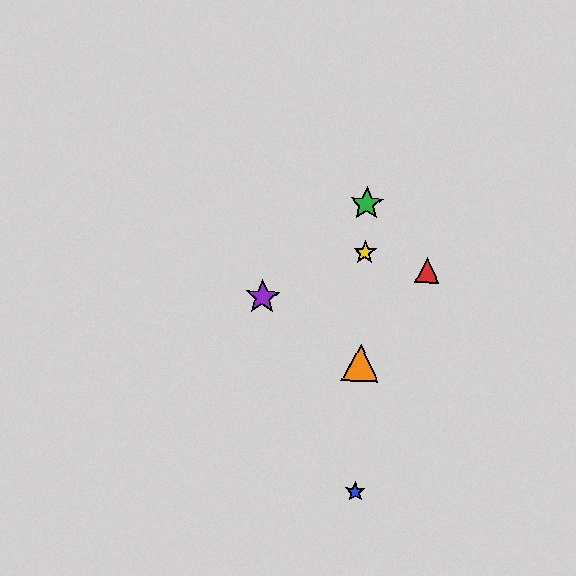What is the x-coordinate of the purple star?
The purple star is at x≈262.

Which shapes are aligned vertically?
The blue star, the green star, the yellow star, the orange triangle are aligned vertically.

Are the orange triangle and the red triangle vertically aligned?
No, the orange triangle is at x≈360 and the red triangle is at x≈427.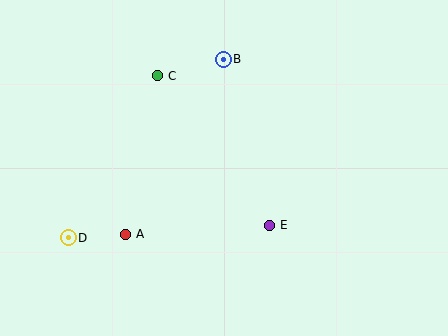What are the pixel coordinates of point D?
Point D is at (68, 238).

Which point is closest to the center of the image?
Point E at (270, 225) is closest to the center.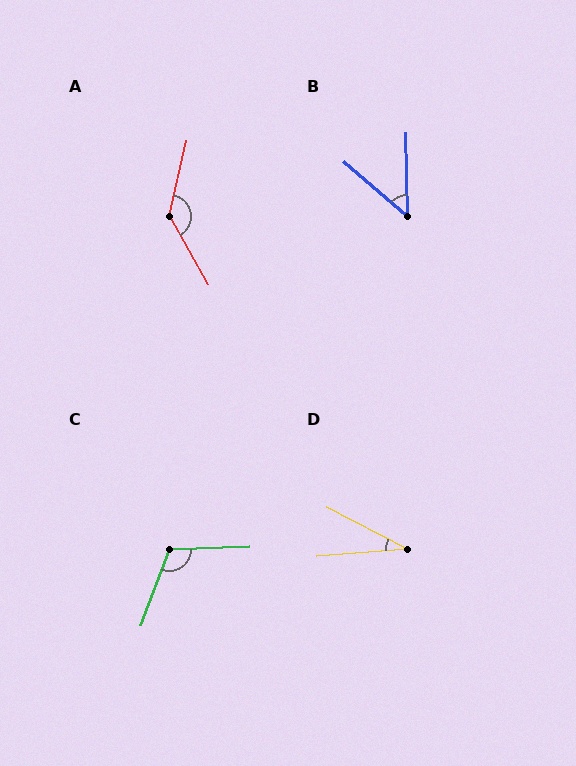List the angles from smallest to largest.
D (32°), B (48°), C (112°), A (138°).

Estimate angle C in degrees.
Approximately 112 degrees.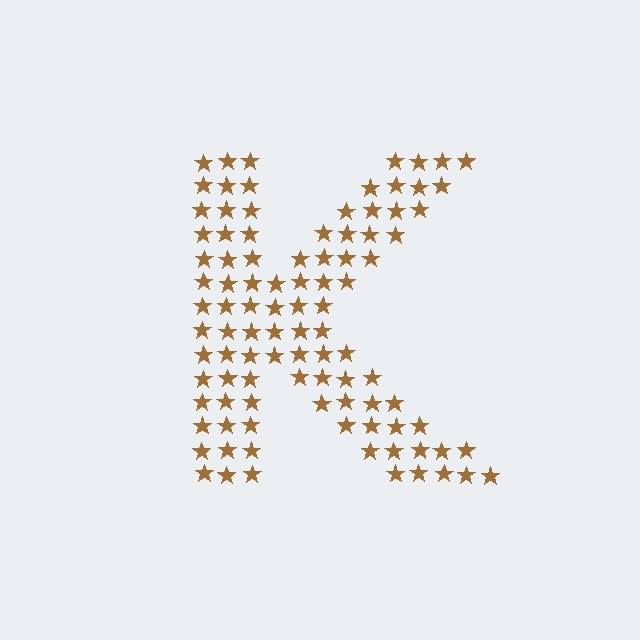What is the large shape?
The large shape is the letter K.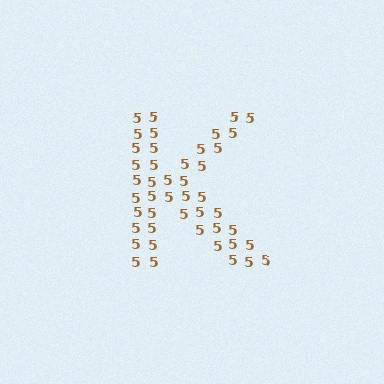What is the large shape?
The large shape is the letter K.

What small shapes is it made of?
It is made of small digit 5's.